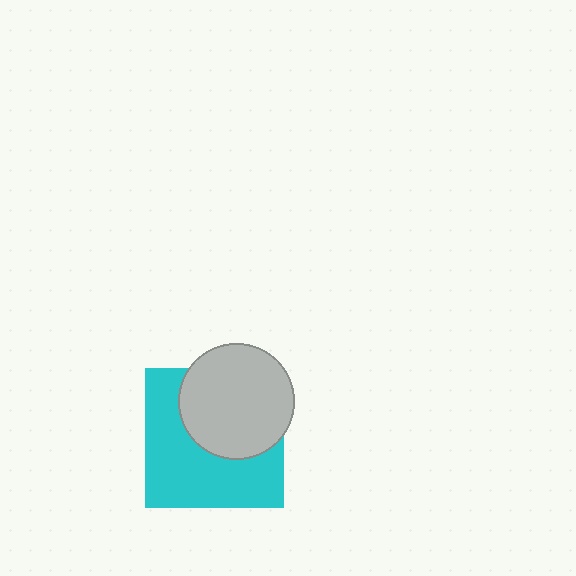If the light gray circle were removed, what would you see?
You would see the complete cyan square.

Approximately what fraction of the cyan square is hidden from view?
Roughly 44% of the cyan square is hidden behind the light gray circle.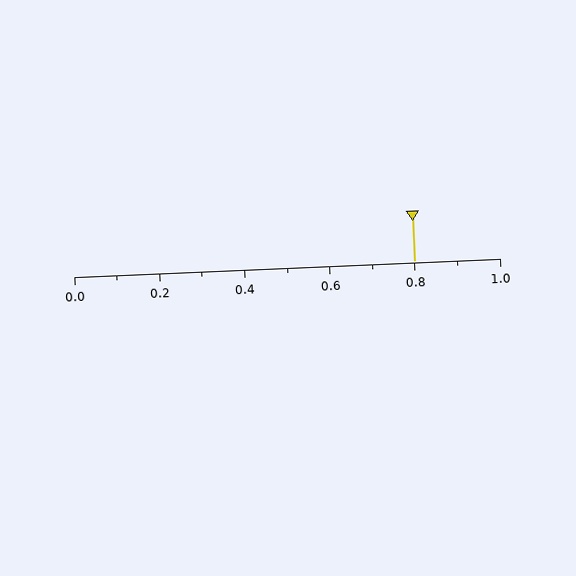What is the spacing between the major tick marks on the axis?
The major ticks are spaced 0.2 apart.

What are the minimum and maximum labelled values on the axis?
The axis runs from 0.0 to 1.0.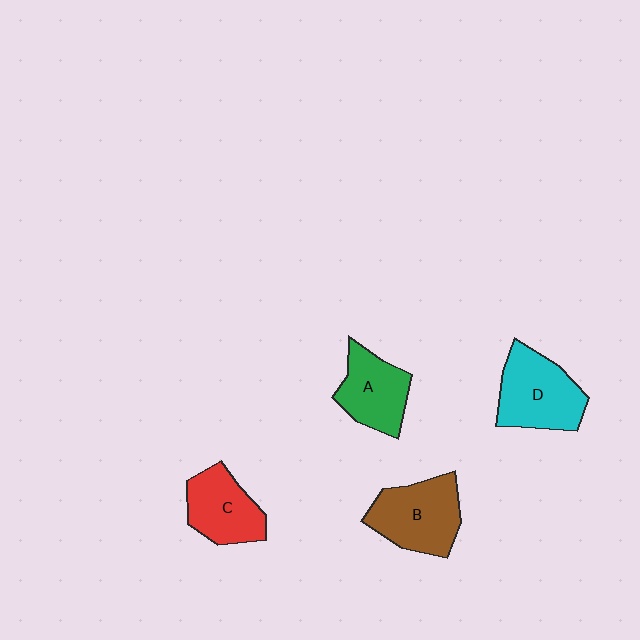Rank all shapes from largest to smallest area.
From largest to smallest: D (cyan), B (brown), A (green), C (red).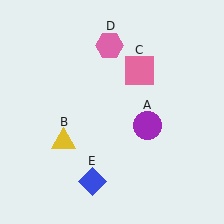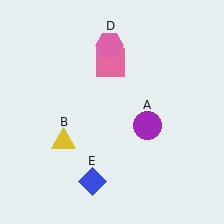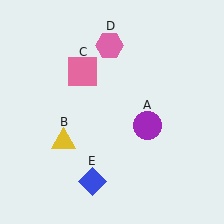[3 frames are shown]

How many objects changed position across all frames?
1 object changed position: pink square (object C).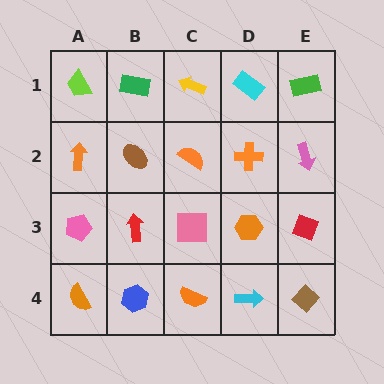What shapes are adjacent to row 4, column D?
An orange hexagon (row 3, column D), an orange semicircle (row 4, column C), a brown diamond (row 4, column E).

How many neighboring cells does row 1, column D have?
3.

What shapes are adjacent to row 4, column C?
A pink square (row 3, column C), a blue hexagon (row 4, column B), a cyan arrow (row 4, column D).